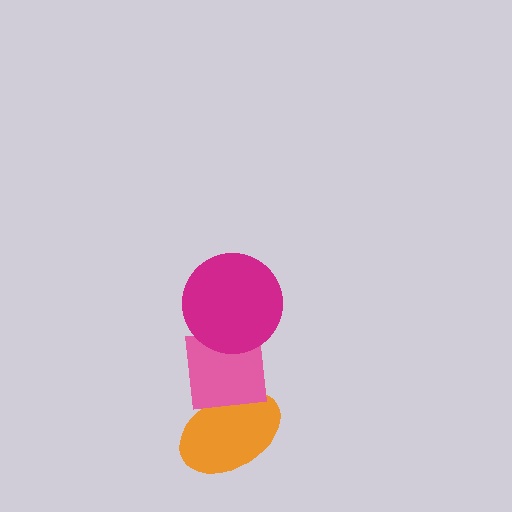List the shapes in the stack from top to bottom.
From top to bottom: the magenta circle, the pink square, the orange ellipse.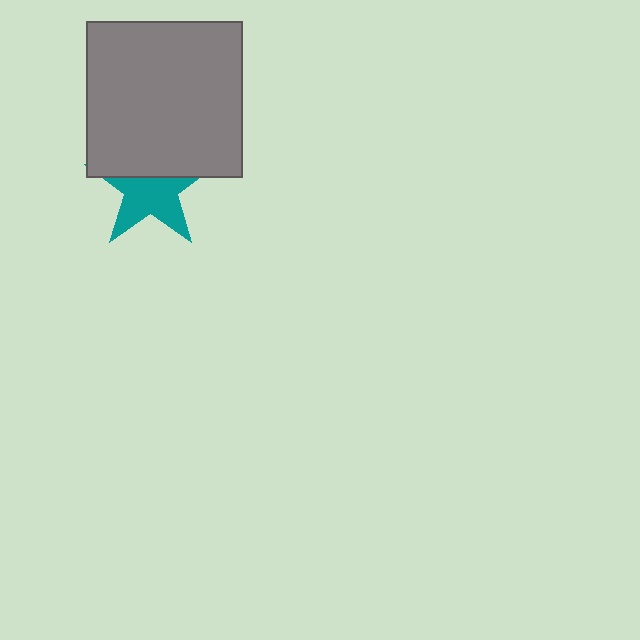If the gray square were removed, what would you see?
You would see the complete teal star.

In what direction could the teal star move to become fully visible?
The teal star could move down. That would shift it out from behind the gray square entirely.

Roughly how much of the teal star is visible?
About half of it is visible (roughly 58%).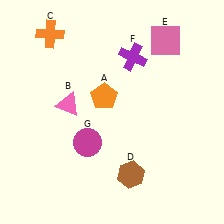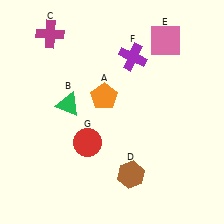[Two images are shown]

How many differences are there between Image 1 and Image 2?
There are 3 differences between the two images.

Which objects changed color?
B changed from pink to green. C changed from orange to magenta. G changed from magenta to red.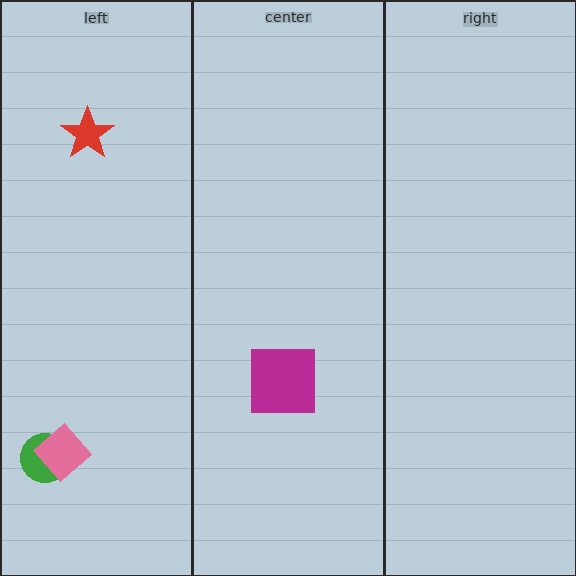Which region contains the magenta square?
The center region.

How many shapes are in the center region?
1.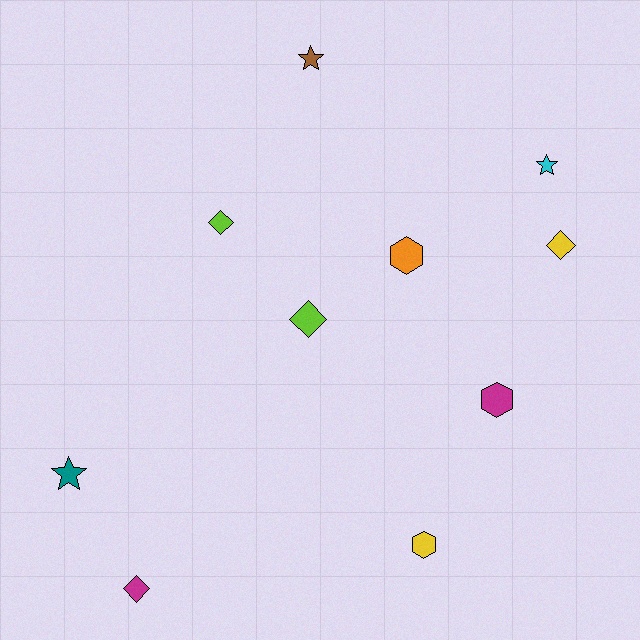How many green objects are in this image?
There are no green objects.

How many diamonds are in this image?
There are 4 diamonds.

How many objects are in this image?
There are 10 objects.